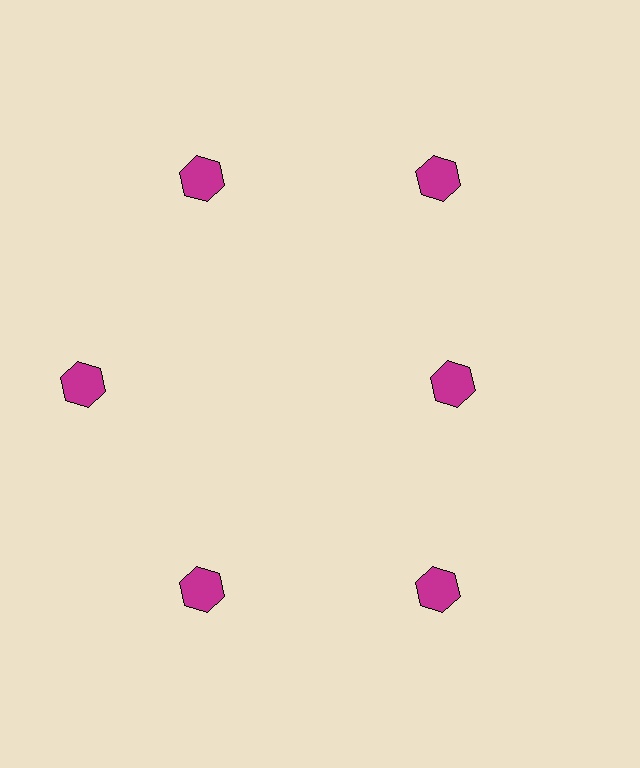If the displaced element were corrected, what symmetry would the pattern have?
It would have 6-fold rotational symmetry — the pattern would map onto itself every 60 degrees.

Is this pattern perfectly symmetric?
No. The 6 magenta hexagons are arranged in a ring, but one element near the 3 o'clock position is pulled inward toward the center, breaking the 6-fold rotational symmetry.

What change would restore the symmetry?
The symmetry would be restored by moving it outward, back onto the ring so that all 6 hexagons sit at equal angles and equal distance from the center.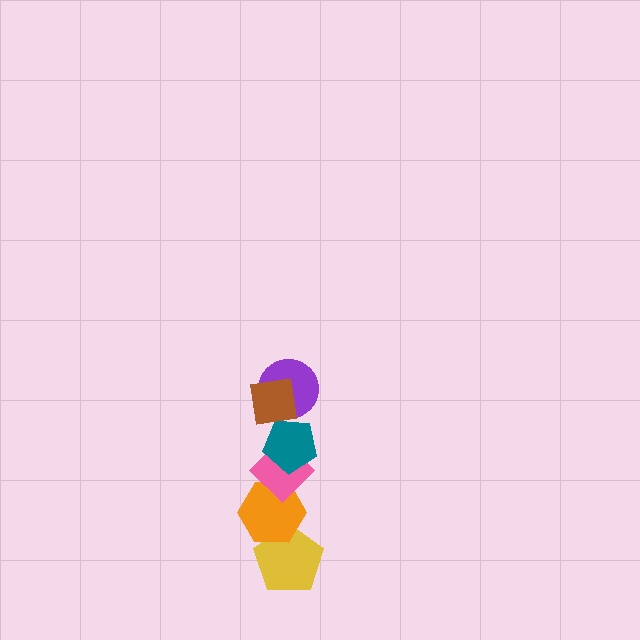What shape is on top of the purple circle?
The brown square is on top of the purple circle.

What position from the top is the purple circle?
The purple circle is 2nd from the top.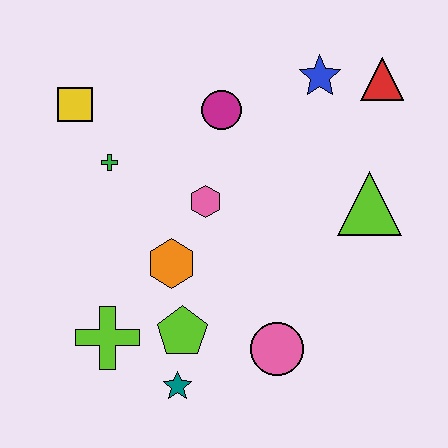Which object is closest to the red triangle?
The blue star is closest to the red triangle.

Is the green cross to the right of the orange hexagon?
No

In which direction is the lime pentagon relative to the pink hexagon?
The lime pentagon is below the pink hexagon.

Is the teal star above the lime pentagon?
No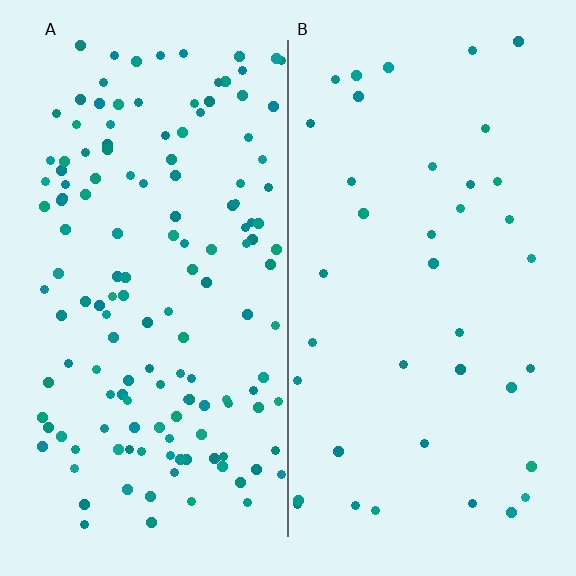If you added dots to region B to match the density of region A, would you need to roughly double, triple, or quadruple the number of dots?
Approximately quadruple.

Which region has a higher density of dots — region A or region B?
A (the left).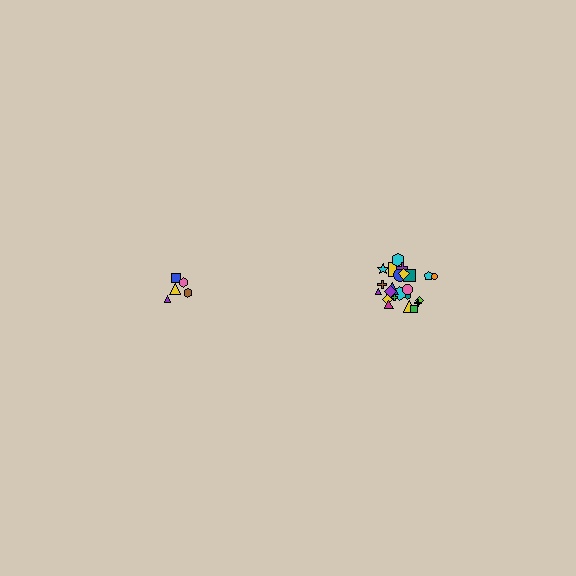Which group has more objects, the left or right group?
The right group.